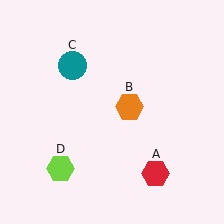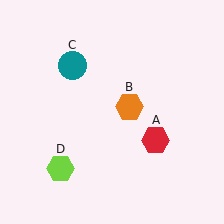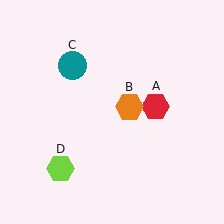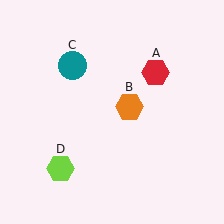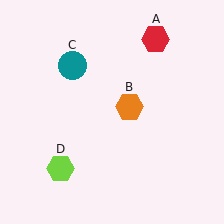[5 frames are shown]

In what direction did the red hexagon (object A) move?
The red hexagon (object A) moved up.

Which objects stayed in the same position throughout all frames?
Orange hexagon (object B) and teal circle (object C) and lime hexagon (object D) remained stationary.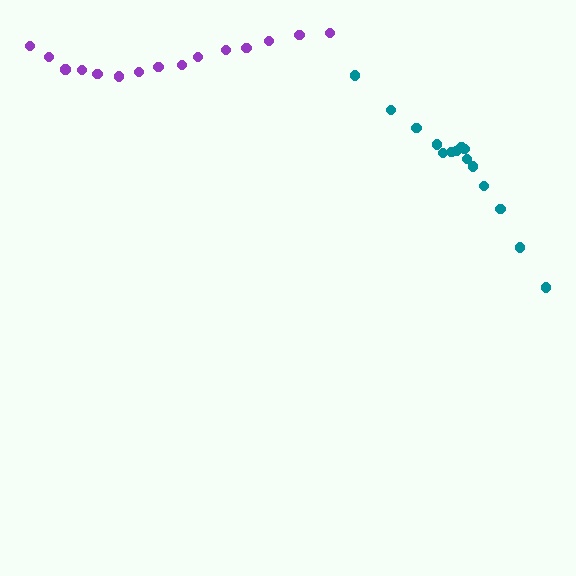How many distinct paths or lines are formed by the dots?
There are 2 distinct paths.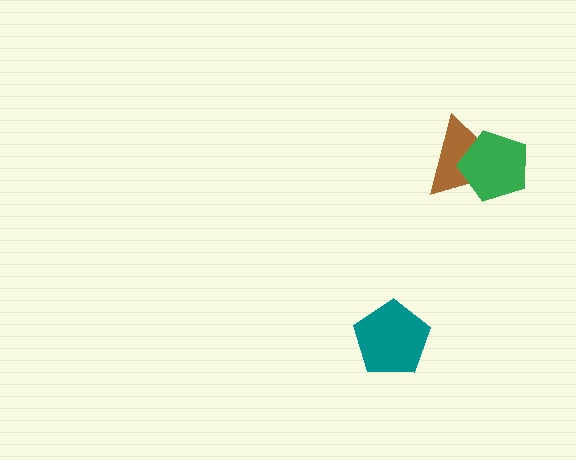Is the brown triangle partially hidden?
Yes, it is partially covered by another shape.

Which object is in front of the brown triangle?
The green pentagon is in front of the brown triangle.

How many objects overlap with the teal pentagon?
0 objects overlap with the teal pentagon.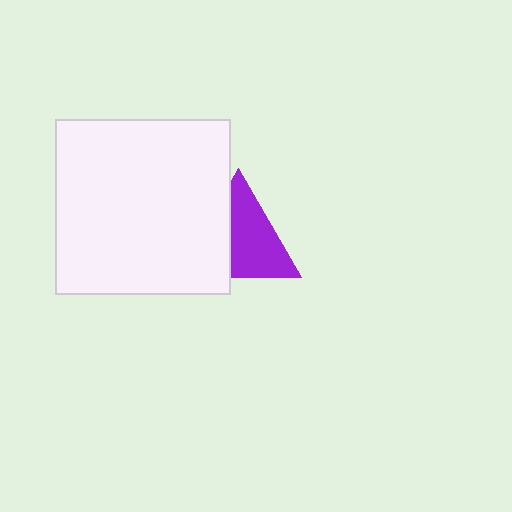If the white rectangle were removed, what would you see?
You would see the complete purple triangle.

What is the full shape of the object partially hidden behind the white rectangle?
The partially hidden object is a purple triangle.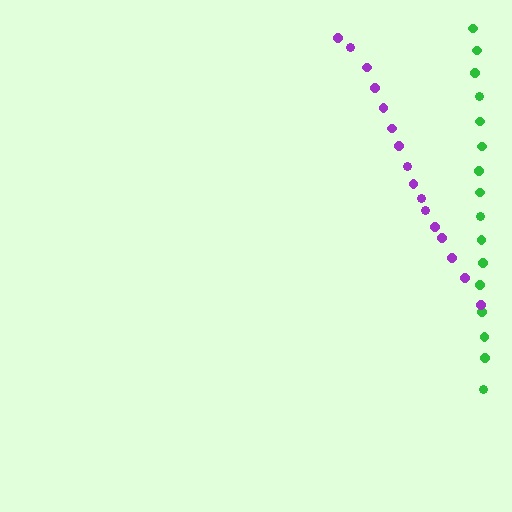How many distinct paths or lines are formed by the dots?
There are 2 distinct paths.